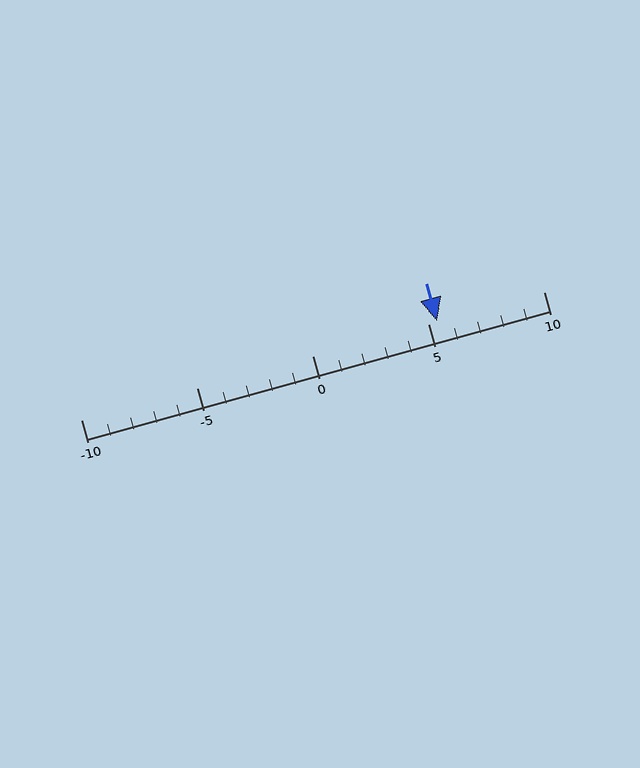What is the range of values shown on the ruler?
The ruler shows values from -10 to 10.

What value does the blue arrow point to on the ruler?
The blue arrow points to approximately 5.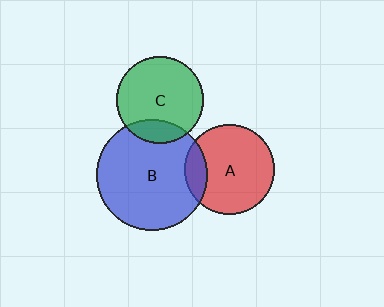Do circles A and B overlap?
Yes.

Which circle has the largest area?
Circle B (blue).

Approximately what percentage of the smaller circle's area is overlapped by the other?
Approximately 15%.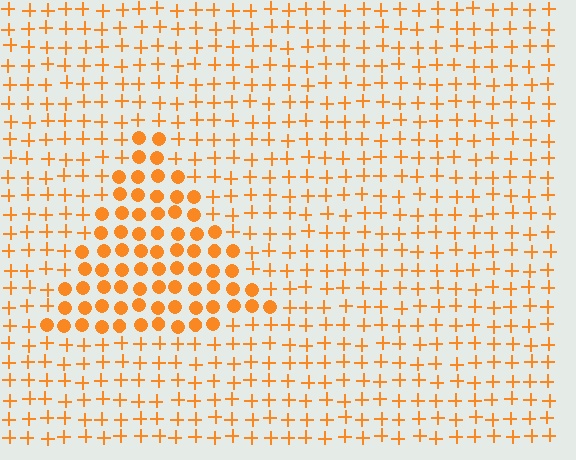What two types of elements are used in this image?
The image uses circles inside the triangle region and plus signs outside it.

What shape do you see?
I see a triangle.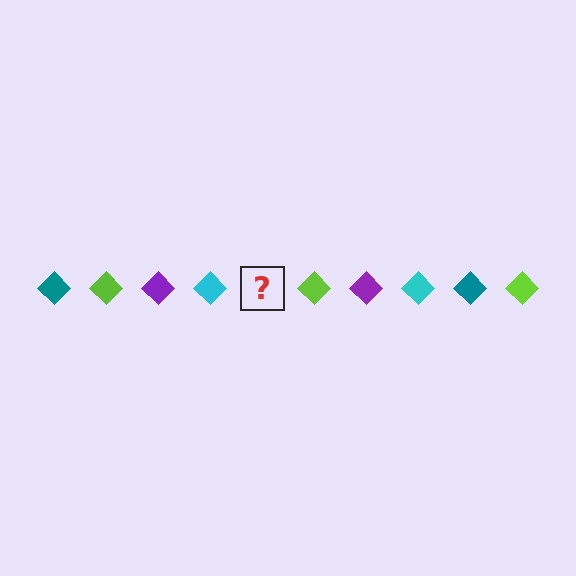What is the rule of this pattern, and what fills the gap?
The rule is that the pattern cycles through teal, lime, purple, cyan diamonds. The gap should be filled with a teal diamond.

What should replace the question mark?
The question mark should be replaced with a teal diamond.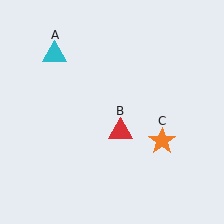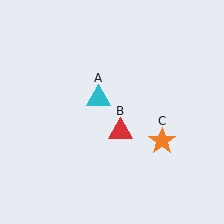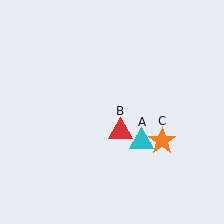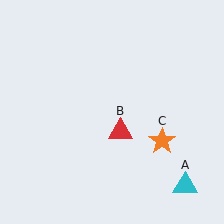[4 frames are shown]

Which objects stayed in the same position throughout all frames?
Red triangle (object B) and orange star (object C) remained stationary.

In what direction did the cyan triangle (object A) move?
The cyan triangle (object A) moved down and to the right.